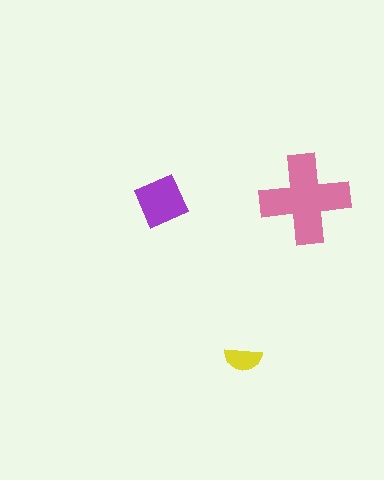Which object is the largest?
The pink cross.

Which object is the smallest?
The yellow semicircle.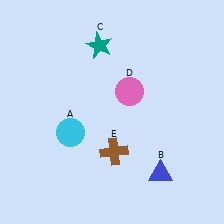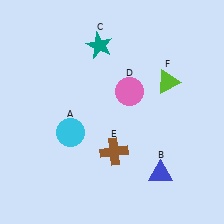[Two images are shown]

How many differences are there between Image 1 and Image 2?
There is 1 difference between the two images.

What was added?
A lime triangle (F) was added in Image 2.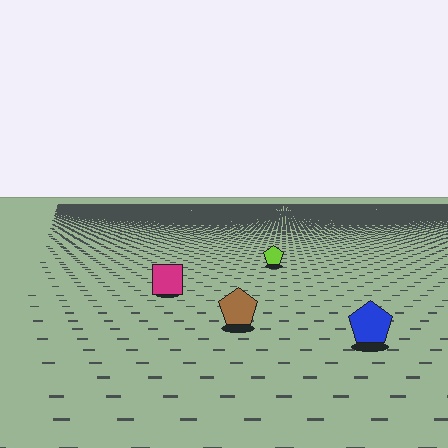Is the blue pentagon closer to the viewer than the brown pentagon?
Yes. The blue pentagon is closer — you can tell from the texture gradient: the ground texture is coarser near it.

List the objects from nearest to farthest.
From nearest to farthest: the blue pentagon, the brown pentagon, the magenta square, the lime pentagon.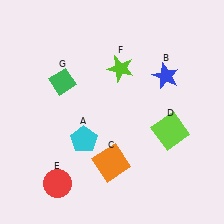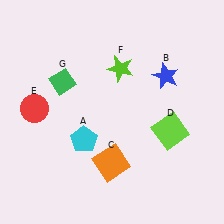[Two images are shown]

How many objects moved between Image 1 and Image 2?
1 object moved between the two images.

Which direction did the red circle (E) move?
The red circle (E) moved up.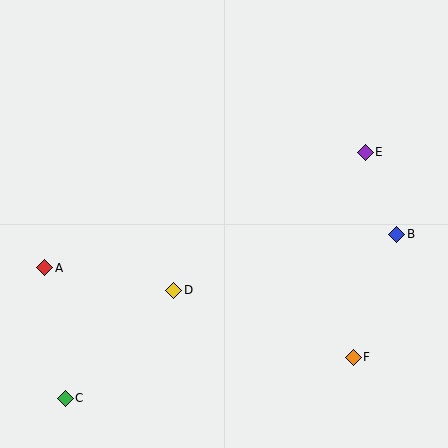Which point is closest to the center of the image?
Point D at (174, 290) is closest to the center.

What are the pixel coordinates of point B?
Point B is at (397, 234).